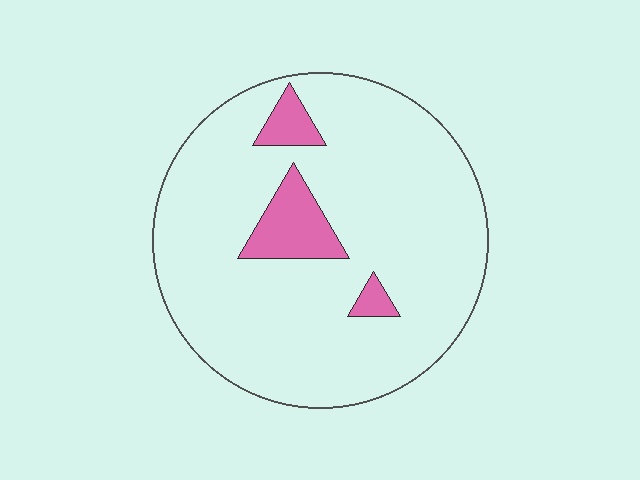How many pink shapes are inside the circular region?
3.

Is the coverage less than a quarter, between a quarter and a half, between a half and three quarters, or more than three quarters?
Less than a quarter.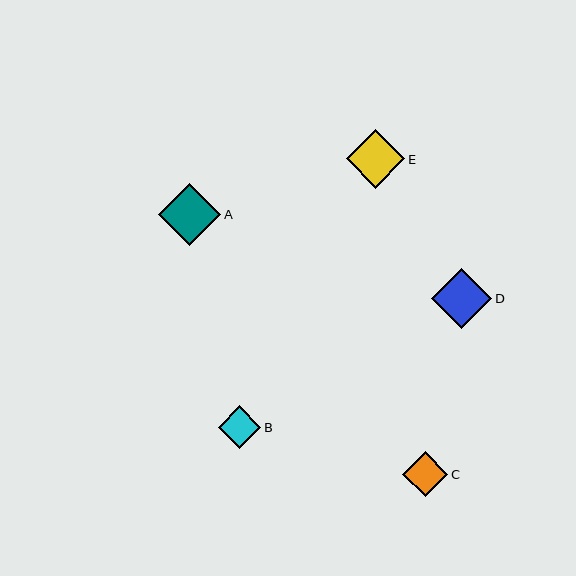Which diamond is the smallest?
Diamond B is the smallest with a size of approximately 42 pixels.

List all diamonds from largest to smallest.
From largest to smallest: A, D, E, C, B.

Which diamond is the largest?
Diamond A is the largest with a size of approximately 62 pixels.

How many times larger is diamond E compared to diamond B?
Diamond E is approximately 1.4 times the size of diamond B.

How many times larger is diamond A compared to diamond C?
Diamond A is approximately 1.4 times the size of diamond C.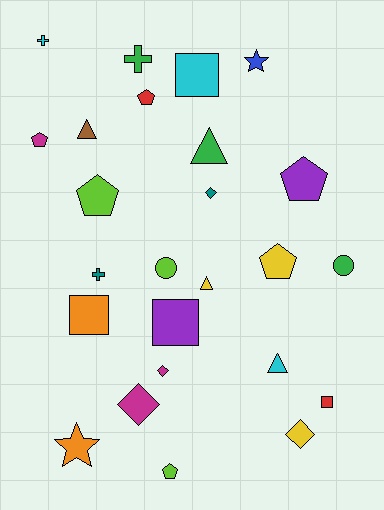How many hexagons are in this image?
There are no hexagons.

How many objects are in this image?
There are 25 objects.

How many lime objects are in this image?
There are 3 lime objects.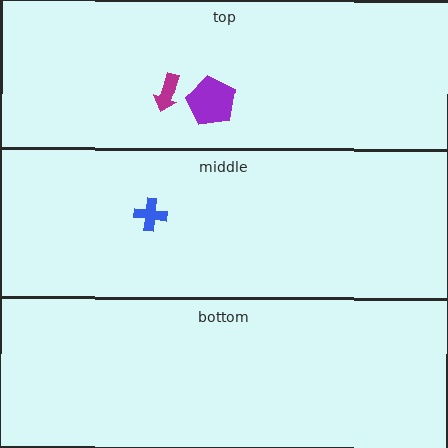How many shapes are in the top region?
2.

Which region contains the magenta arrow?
The top region.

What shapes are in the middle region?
The blue cross.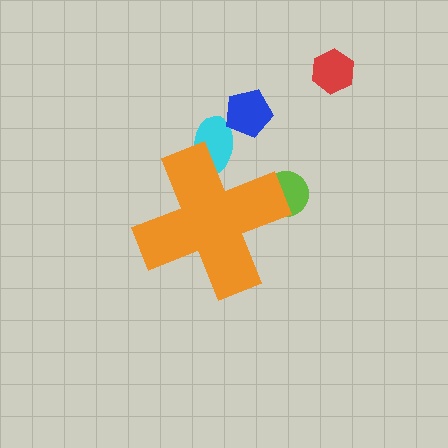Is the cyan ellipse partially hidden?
Yes, the cyan ellipse is partially hidden behind the orange cross.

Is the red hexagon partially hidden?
No, the red hexagon is fully visible.